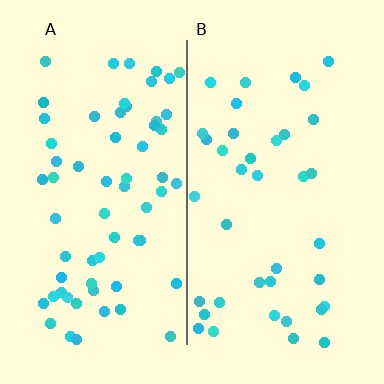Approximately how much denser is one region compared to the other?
Approximately 1.7× — region A over region B.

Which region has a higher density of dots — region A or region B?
A (the left).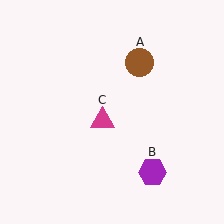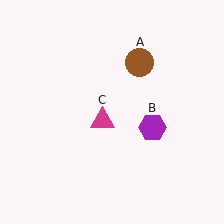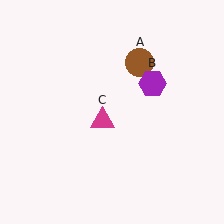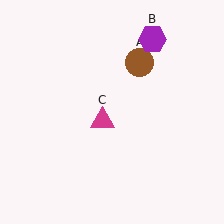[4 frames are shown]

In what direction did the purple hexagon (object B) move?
The purple hexagon (object B) moved up.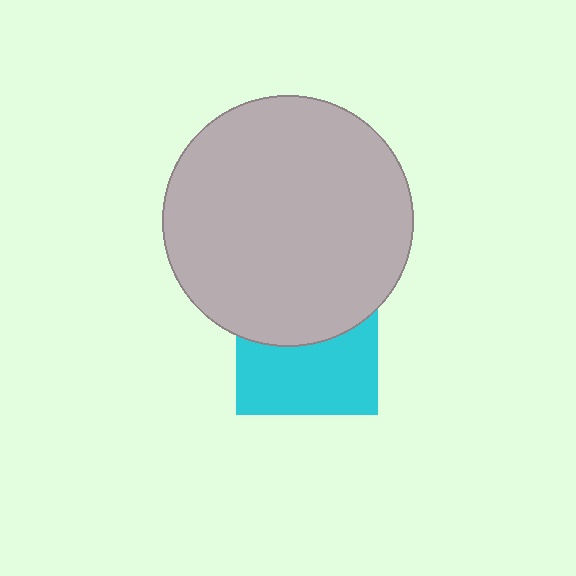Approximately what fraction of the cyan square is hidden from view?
Roughly 46% of the cyan square is hidden behind the light gray circle.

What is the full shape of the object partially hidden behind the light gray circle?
The partially hidden object is a cyan square.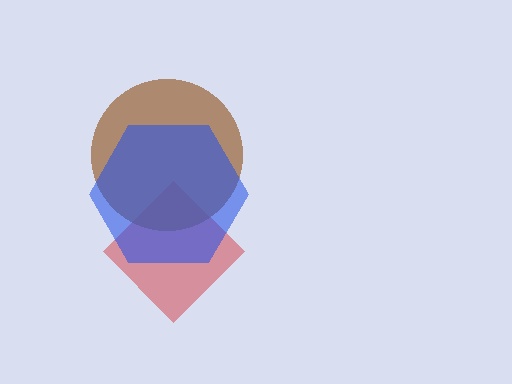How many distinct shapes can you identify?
There are 3 distinct shapes: a red diamond, a brown circle, a blue hexagon.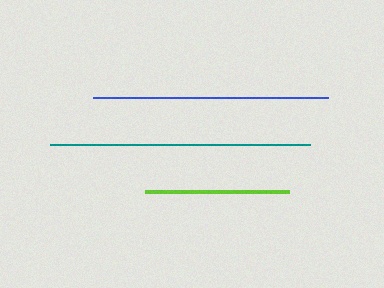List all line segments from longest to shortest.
From longest to shortest: teal, blue, lime.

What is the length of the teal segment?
The teal segment is approximately 260 pixels long.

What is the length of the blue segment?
The blue segment is approximately 235 pixels long.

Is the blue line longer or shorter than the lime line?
The blue line is longer than the lime line.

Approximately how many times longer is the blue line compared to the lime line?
The blue line is approximately 1.6 times the length of the lime line.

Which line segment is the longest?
The teal line is the longest at approximately 260 pixels.